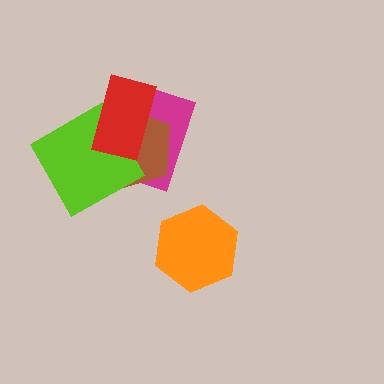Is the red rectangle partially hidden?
No, no other shape covers it.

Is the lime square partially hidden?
Yes, it is partially covered by another shape.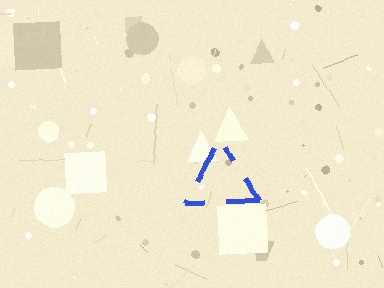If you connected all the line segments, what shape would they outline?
They would outline a triangle.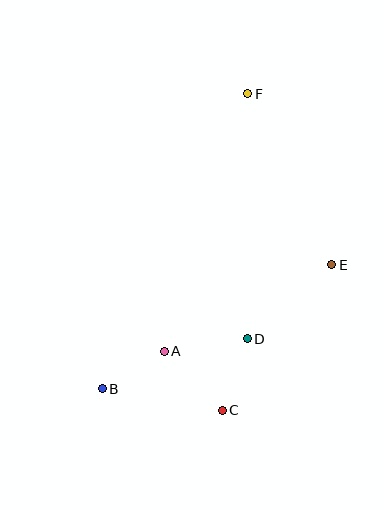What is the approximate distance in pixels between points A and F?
The distance between A and F is approximately 271 pixels.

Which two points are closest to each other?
Points A and B are closest to each other.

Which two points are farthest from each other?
Points B and F are farthest from each other.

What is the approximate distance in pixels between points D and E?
The distance between D and E is approximately 112 pixels.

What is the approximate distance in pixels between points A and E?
The distance between A and E is approximately 189 pixels.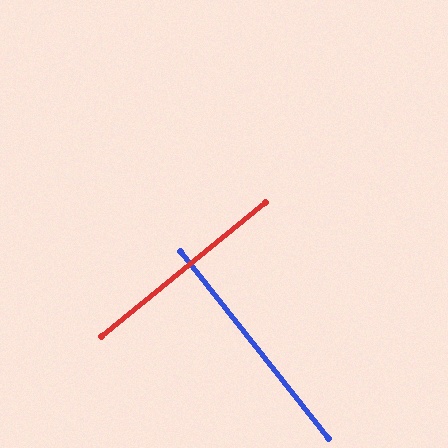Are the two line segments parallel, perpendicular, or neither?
Perpendicular — they meet at approximately 89°.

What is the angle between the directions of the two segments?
Approximately 89 degrees.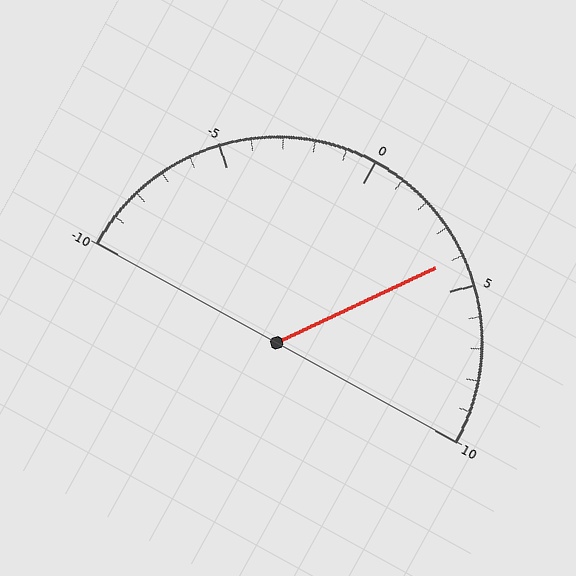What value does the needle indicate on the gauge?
The needle indicates approximately 4.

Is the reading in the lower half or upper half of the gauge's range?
The reading is in the upper half of the range (-10 to 10).